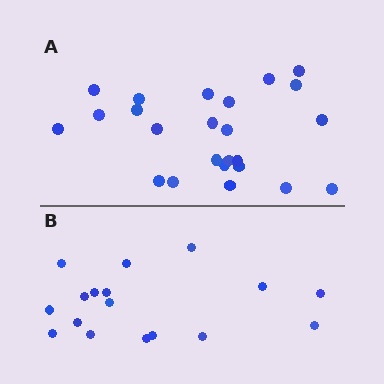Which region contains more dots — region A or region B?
Region A (the top region) has more dots.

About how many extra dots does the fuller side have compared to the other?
Region A has roughly 8 or so more dots than region B.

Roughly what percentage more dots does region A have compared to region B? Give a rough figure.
About 40% more.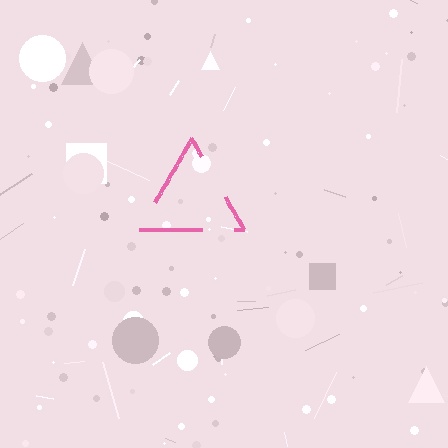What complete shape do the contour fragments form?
The contour fragments form a triangle.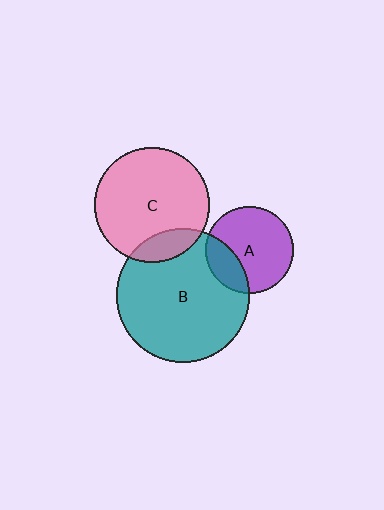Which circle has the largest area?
Circle B (teal).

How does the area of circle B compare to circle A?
Approximately 2.3 times.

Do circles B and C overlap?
Yes.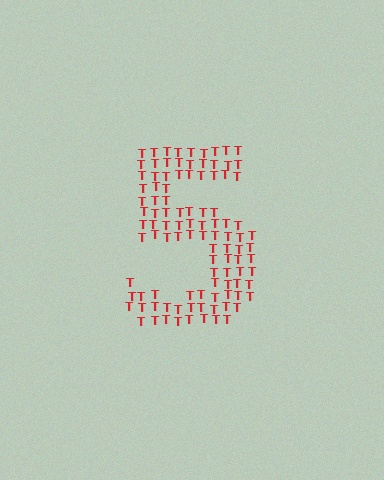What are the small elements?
The small elements are letter T's.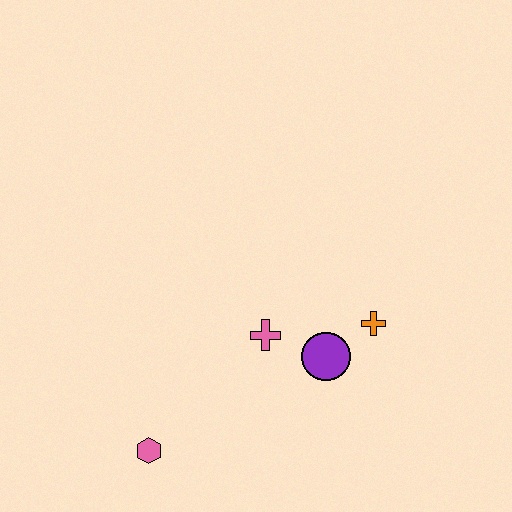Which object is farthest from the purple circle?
The pink hexagon is farthest from the purple circle.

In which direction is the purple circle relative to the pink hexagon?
The purple circle is to the right of the pink hexagon.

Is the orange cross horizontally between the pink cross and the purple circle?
No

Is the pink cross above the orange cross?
No